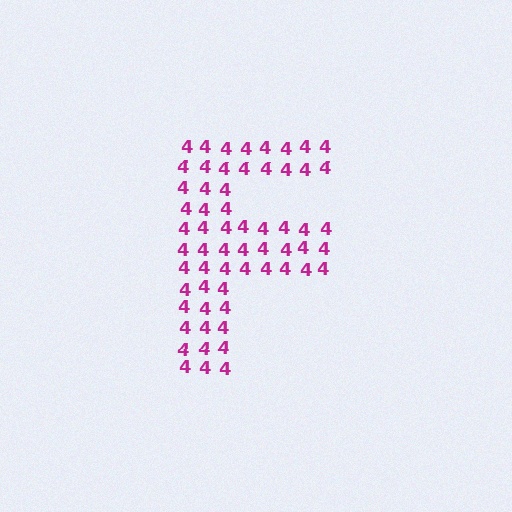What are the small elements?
The small elements are digit 4's.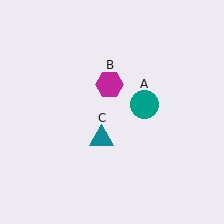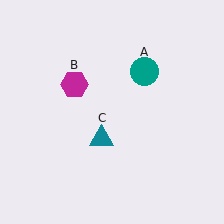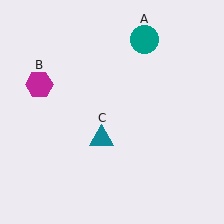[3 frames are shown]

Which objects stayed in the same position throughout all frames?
Teal triangle (object C) remained stationary.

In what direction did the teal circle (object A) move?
The teal circle (object A) moved up.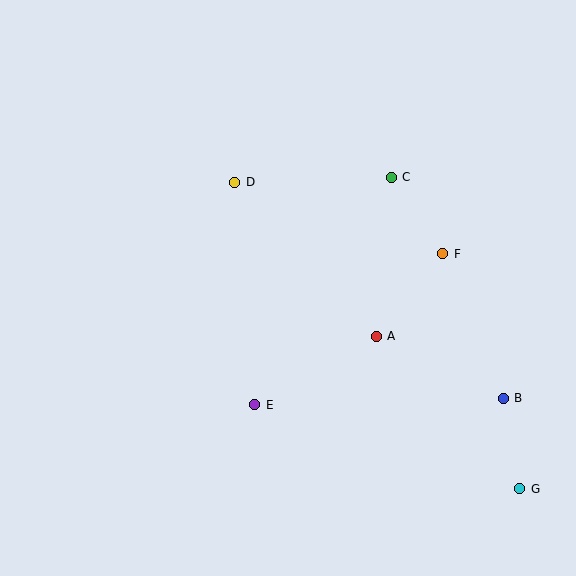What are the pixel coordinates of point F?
Point F is at (443, 254).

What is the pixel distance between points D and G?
The distance between D and G is 419 pixels.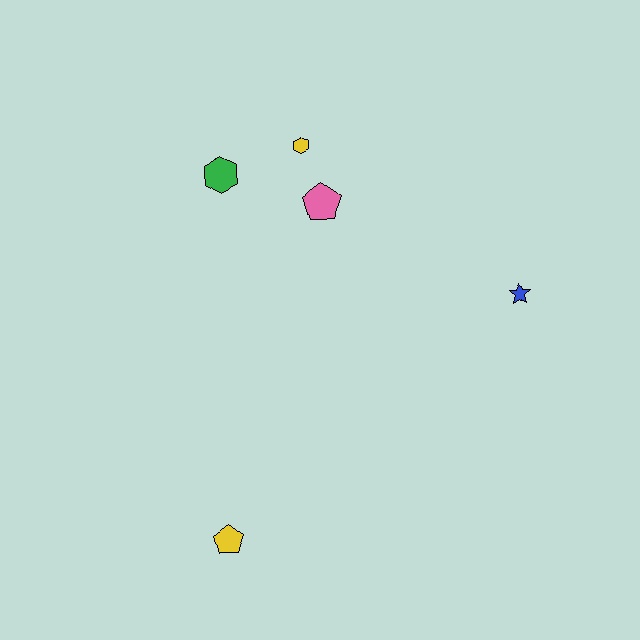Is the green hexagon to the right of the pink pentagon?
No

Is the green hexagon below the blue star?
No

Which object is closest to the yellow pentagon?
The pink pentagon is closest to the yellow pentagon.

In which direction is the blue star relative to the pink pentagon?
The blue star is to the right of the pink pentagon.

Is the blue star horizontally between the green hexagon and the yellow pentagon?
No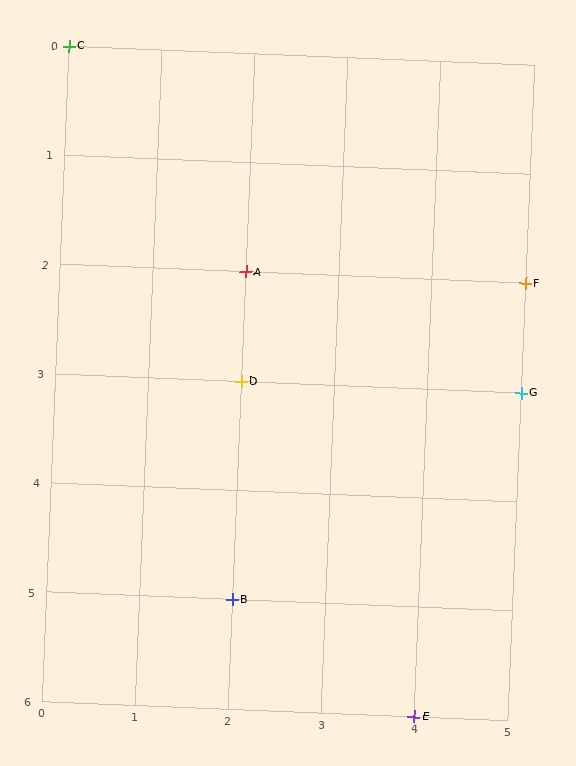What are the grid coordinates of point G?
Point G is at grid coordinates (5, 3).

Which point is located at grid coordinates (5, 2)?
Point F is at (5, 2).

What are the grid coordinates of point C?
Point C is at grid coordinates (0, 0).